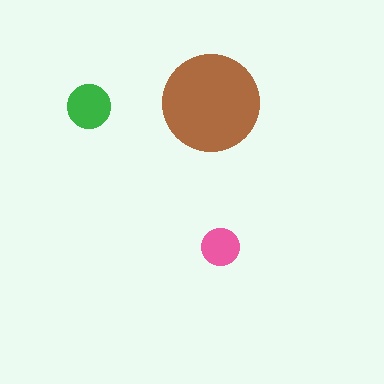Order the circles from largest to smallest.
the brown one, the green one, the pink one.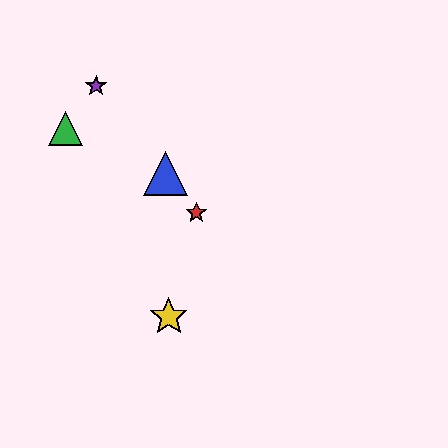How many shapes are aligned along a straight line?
3 shapes (the red star, the blue triangle, the purple star) are aligned along a straight line.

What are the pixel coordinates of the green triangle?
The green triangle is at (66, 128).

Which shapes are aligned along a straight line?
The red star, the blue triangle, the purple star are aligned along a straight line.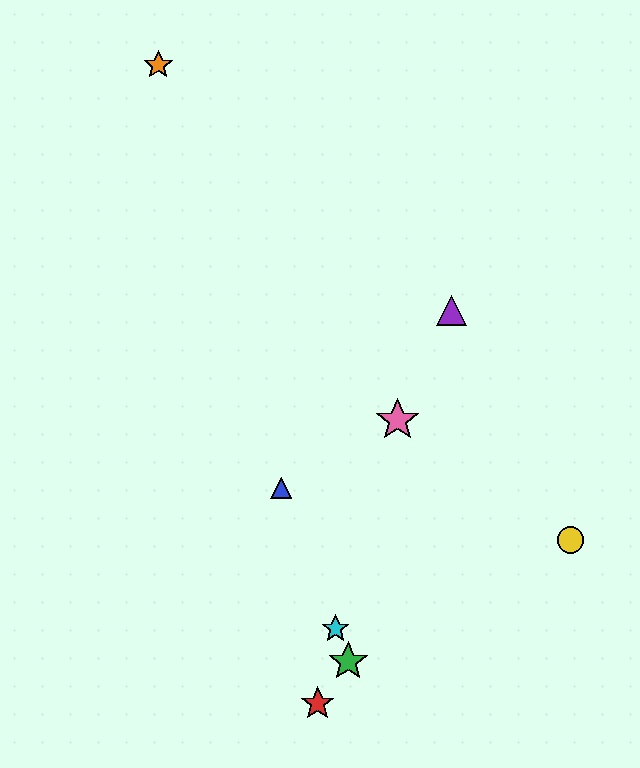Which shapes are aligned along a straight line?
The blue triangle, the green star, the cyan star are aligned along a straight line.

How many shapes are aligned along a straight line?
3 shapes (the blue triangle, the green star, the cyan star) are aligned along a straight line.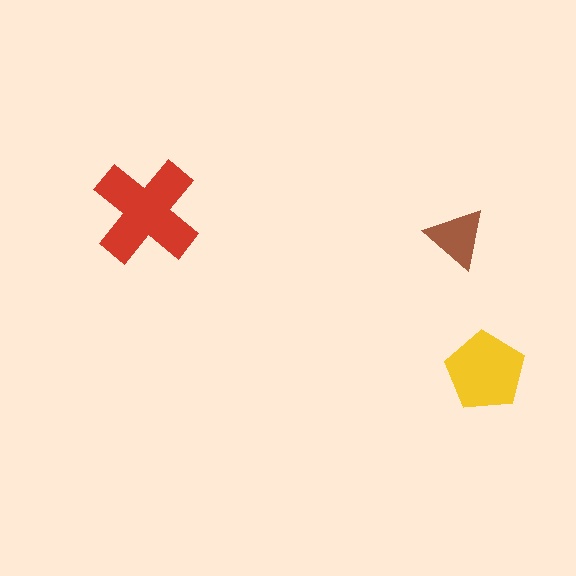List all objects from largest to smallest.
The red cross, the yellow pentagon, the brown triangle.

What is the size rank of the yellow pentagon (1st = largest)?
2nd.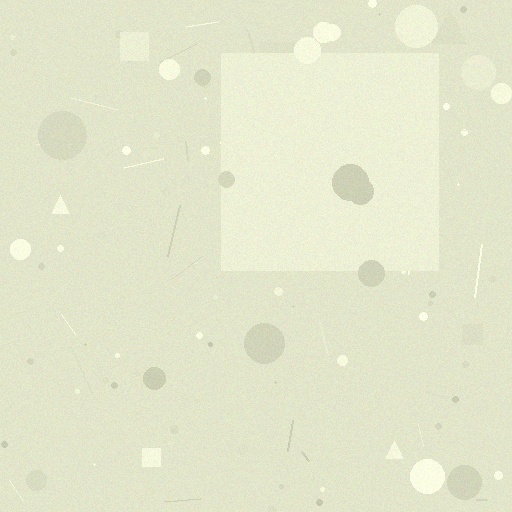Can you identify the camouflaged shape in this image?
The camouflaged shape is a square.